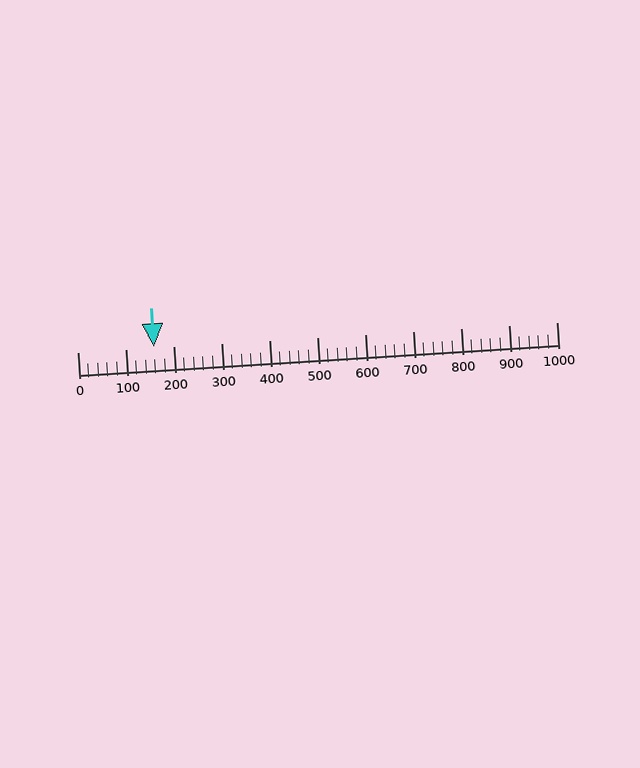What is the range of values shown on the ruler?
The ruler shows values from 0 to 1000.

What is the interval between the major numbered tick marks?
The major tick marks are spaced 100 units apart.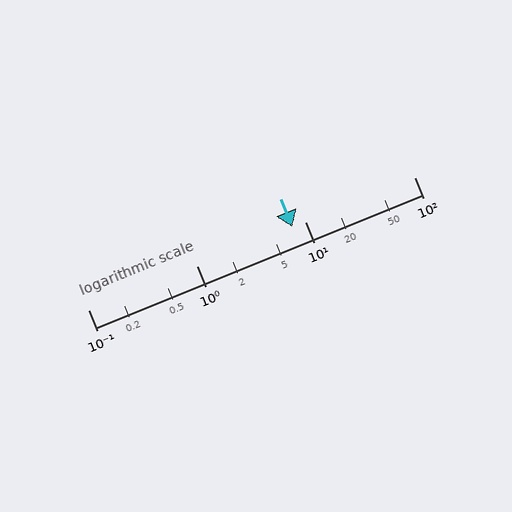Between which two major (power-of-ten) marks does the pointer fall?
The pointer is between 1 and 10.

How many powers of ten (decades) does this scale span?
The scale spans 3 decades, from 0.1 to 100.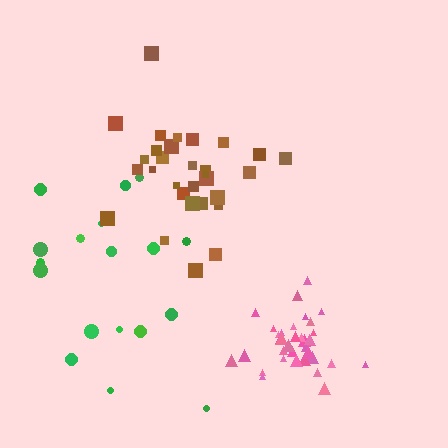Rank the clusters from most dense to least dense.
pink, brown, green.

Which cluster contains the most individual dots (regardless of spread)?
Pink (35).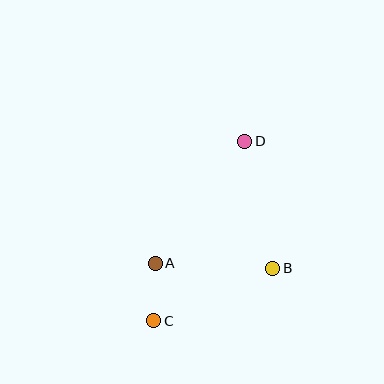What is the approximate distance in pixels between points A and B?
The distance between A and B is approximately 118 pixels.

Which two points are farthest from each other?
Points C and D are farthest from each other.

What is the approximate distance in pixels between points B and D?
The distance between B and D is approximately 130 pixels.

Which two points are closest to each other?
Points A and C are closest to each other.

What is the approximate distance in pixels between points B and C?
The distance between B and C is approximately 130 pixels.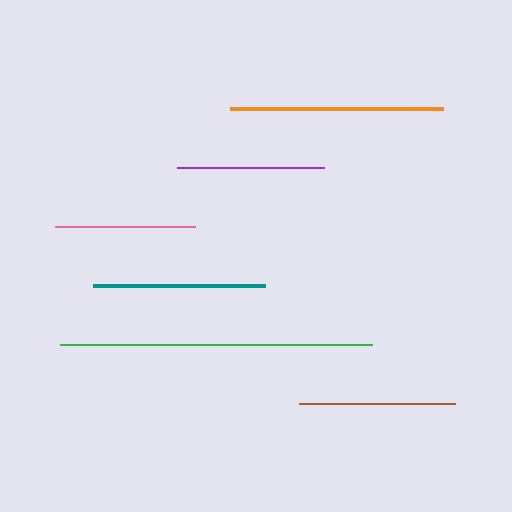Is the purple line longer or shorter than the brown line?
The brown line is longer than the purple line.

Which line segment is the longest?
The green line is the longest at approximately 312 pixels.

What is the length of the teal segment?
The teal segment is approximately 172 pixels long.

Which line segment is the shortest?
The pink line is the shortest at approximately 140 pixels.